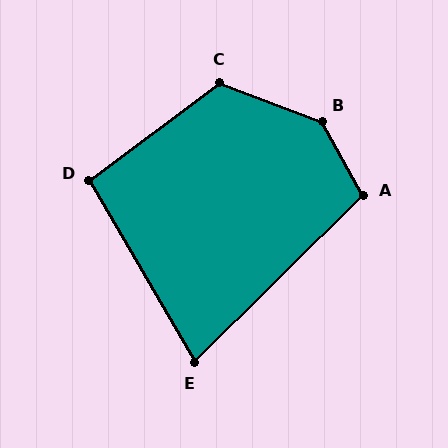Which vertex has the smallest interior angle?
E, at approximately 75 degrees.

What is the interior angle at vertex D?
Approximately 97 degrees (obtuse).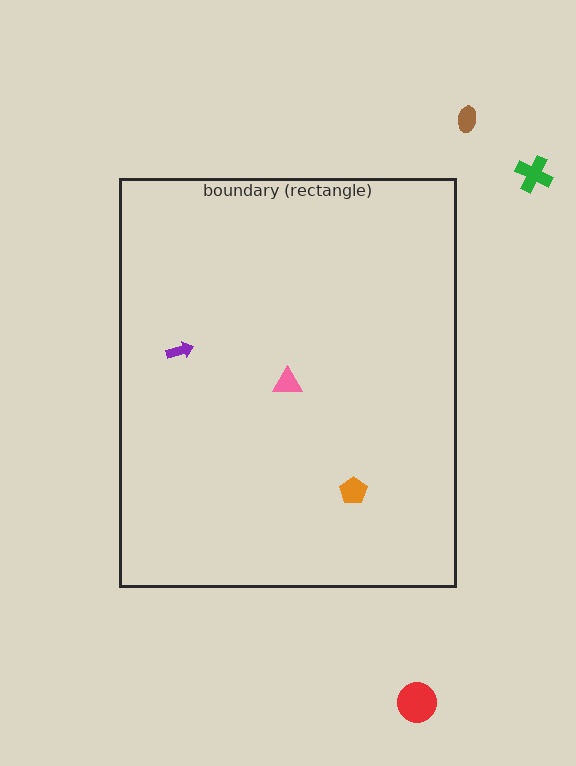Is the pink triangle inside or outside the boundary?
Inside.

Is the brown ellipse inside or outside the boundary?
Outside.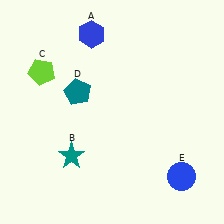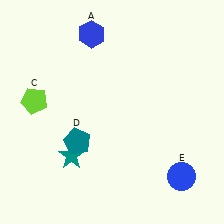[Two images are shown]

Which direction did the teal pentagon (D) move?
The teal pentagon (D) moved down.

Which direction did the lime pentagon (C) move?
The lime pentagon (C) moved down.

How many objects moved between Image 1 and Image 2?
2 objects moved between the two images.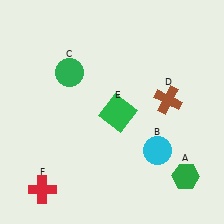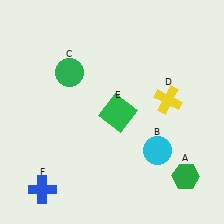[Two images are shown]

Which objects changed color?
D changed from brown to yellow. F changed from red to blue.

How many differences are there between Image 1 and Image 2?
There are 2 differences between the two images.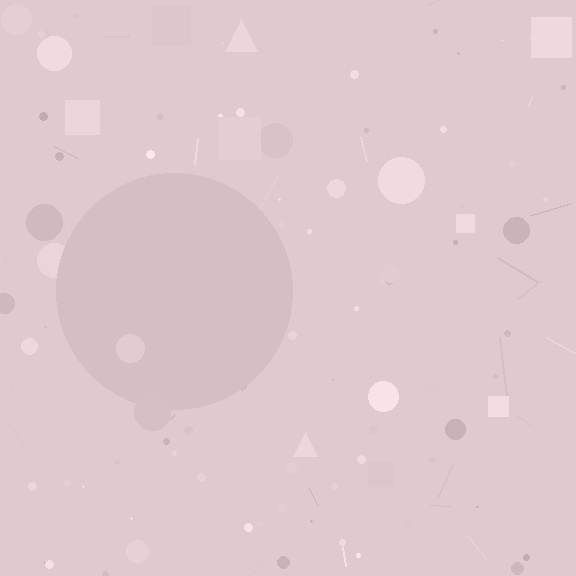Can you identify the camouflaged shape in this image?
The camouflaged shape is a circle.